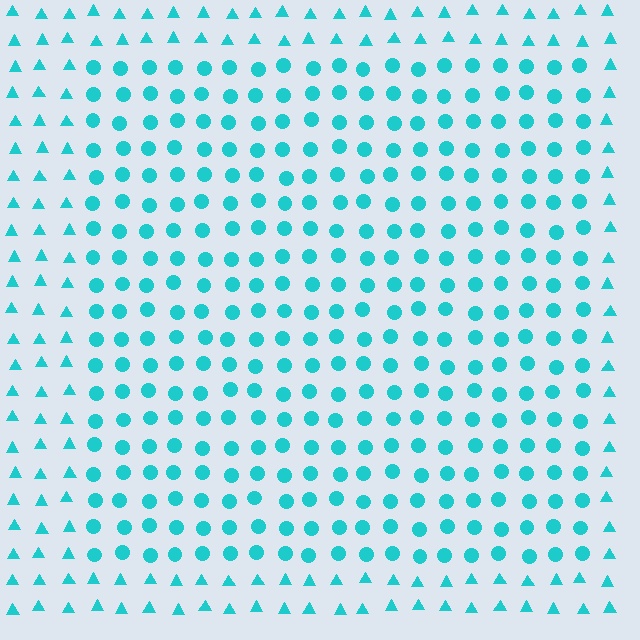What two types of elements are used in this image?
The image uses circles inside the rectangle region and triangles outside it.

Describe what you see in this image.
The image is filled with small cyan elements arranged in a uniform grid. A rectangle-shaped region contains circles, while the surrounding area contains triangles. The boundary is defined purely by the change in element shape.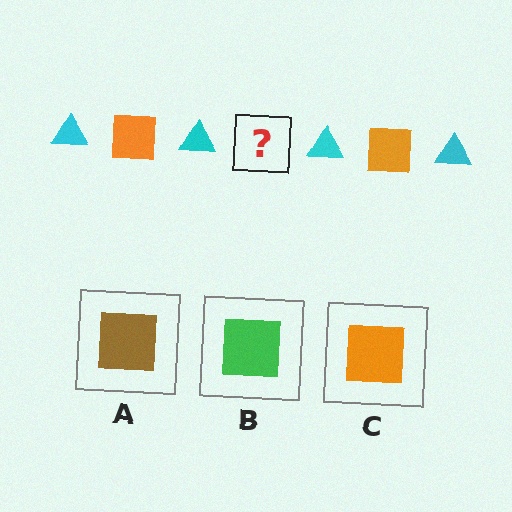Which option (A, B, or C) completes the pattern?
C.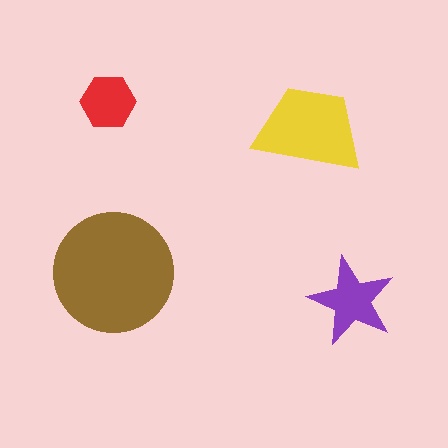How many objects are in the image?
There are 4 objects in the image.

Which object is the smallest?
The red hexagon.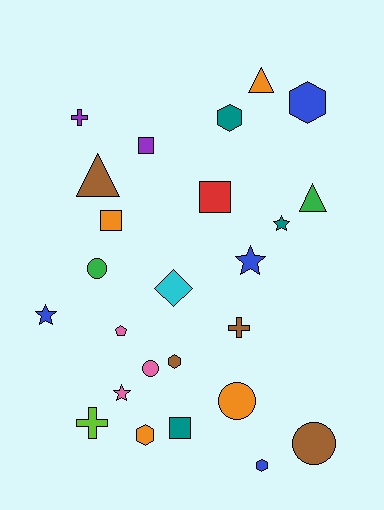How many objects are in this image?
There are 25 objects.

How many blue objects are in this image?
There are 4 blue objects.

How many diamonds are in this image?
There is 1 diamond.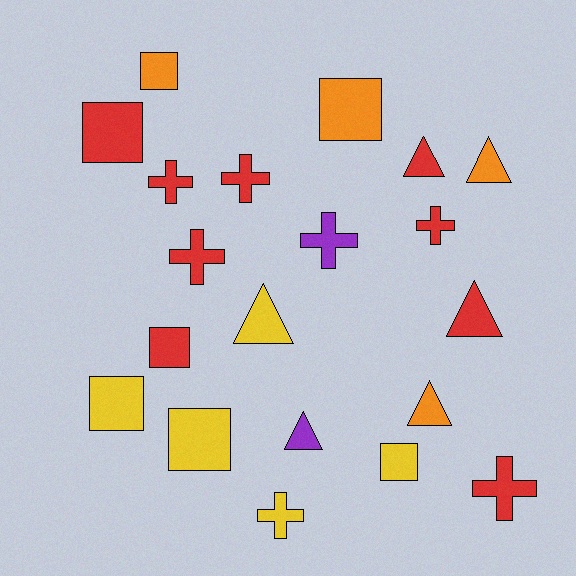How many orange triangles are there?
There are 2 orange triangles.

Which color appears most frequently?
Red, with 9 objects.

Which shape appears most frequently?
Square, with 7 objects.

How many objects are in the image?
There are 20 objects.